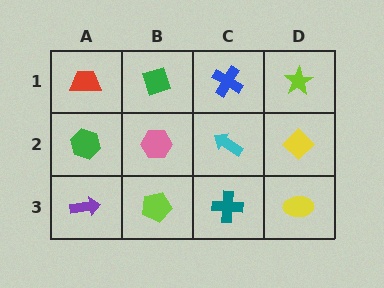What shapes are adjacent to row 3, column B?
A pink hexagon (row 2, column B), a purple arrow (row 3, column A), a teal cross (row 3, column C).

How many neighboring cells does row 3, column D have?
2.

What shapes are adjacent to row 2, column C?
A blue cross (row 1, column C), a teal cross (row 3, column C), a pink hexagon (row 2, column B), a yellow diamond (row 2, column D).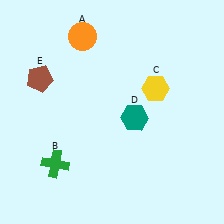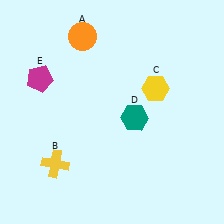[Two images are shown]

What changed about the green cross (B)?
In Image 1, B is green. In Image 2, it changed to yellow.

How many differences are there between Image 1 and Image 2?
There are 2 differences between the two images.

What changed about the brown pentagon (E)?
In Image 1, E is brown. In Image 2, it changed to magenta.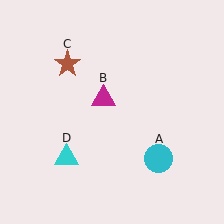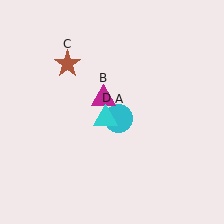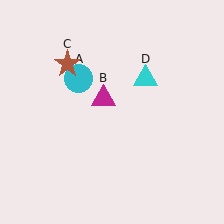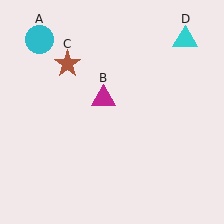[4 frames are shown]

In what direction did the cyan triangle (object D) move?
The cyan triangle (object D) moved up and to the right.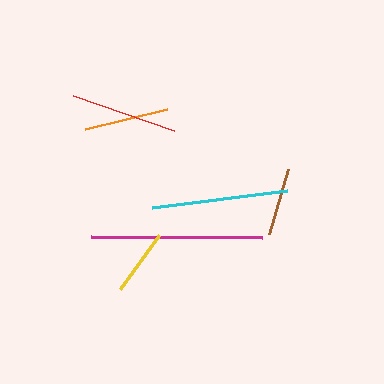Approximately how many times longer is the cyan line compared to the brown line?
The cyan line is approximately 2.0 times the length of the brown line.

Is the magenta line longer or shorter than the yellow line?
The magenta line is longer than the yellow line.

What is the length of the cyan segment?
The cyan segment is approximately 136 pixels long.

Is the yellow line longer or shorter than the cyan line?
The cyan line is longer than the yellow line.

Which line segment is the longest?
The magenta line is the longest at approximately 171 pixels.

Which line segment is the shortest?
The yellow line is the shortest at approximately 67 pixels.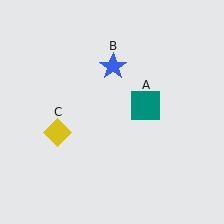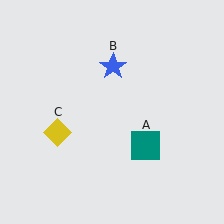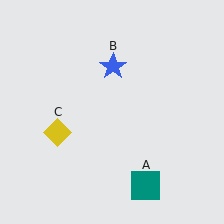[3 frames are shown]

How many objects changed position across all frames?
1 object changed position: teal square (object A).